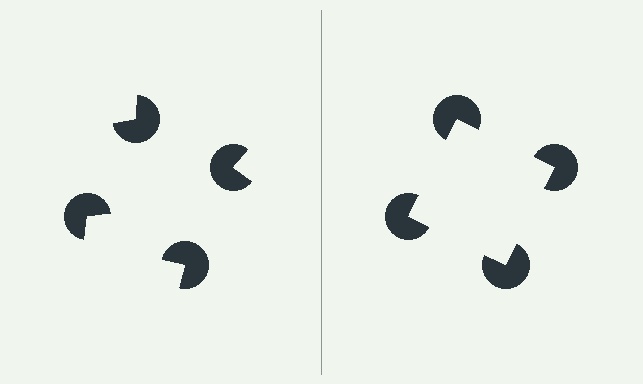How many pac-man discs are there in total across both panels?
8 — 4 on each side.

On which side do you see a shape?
An illusory square appears on the right side. On the left side the wedge cuts are rotated, so no coherent shape forms.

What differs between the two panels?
The pac-man discs are positioned identically on both sides; only the wedge orientations differ. On the right they align to a square; on the left they are misaligned.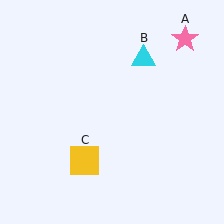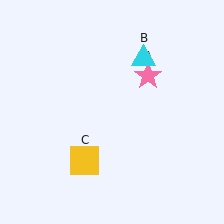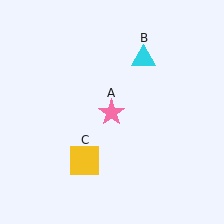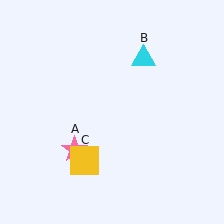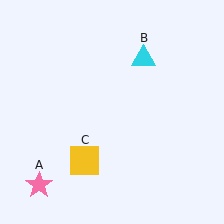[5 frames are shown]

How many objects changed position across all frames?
1 object changed position: pink star (object A).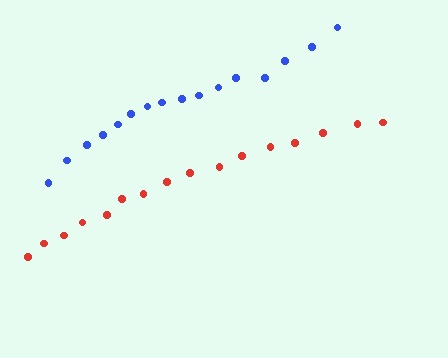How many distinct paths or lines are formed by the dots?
There are 2 distinct paths.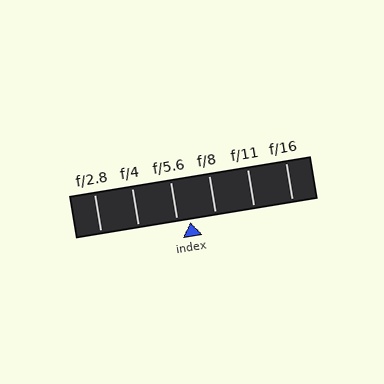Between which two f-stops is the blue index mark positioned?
The index mark is between f/5.6 and f/8.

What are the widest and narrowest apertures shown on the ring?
The widest aperture shown is f/2.8 and the narrowest is f/16.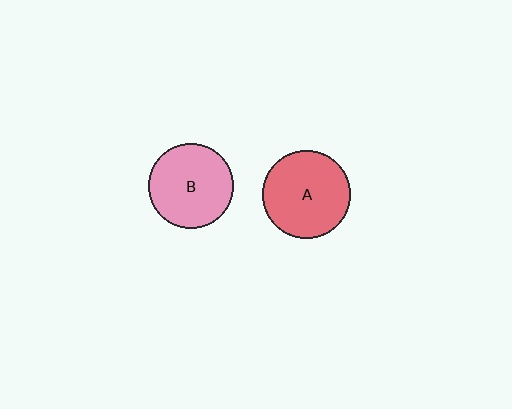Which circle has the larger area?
Circle A (red).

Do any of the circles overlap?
No, none of the circles overlap.